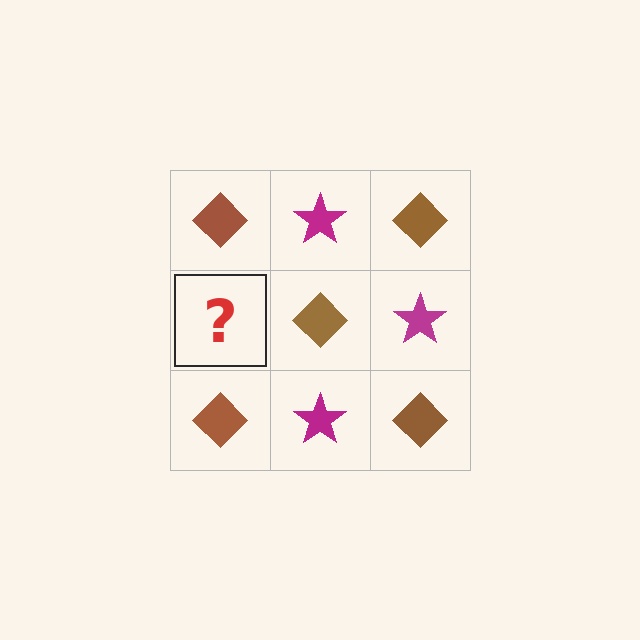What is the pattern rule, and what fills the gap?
The rule is that it alternates brown diamond and magenta star in a checkerboard pattern. The gap should be filled with a magenta star.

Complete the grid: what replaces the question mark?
The question mark should be replaced with a magenta star.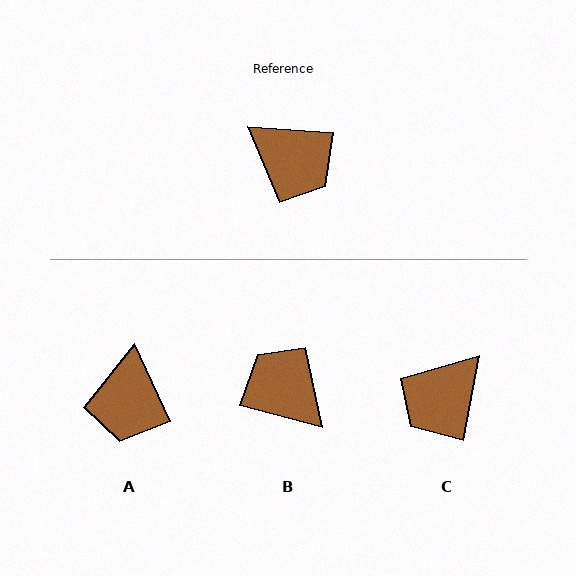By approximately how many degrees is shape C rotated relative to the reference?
Approximately 97 degrees clockwise.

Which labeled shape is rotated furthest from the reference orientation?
B, about 169 degrees away.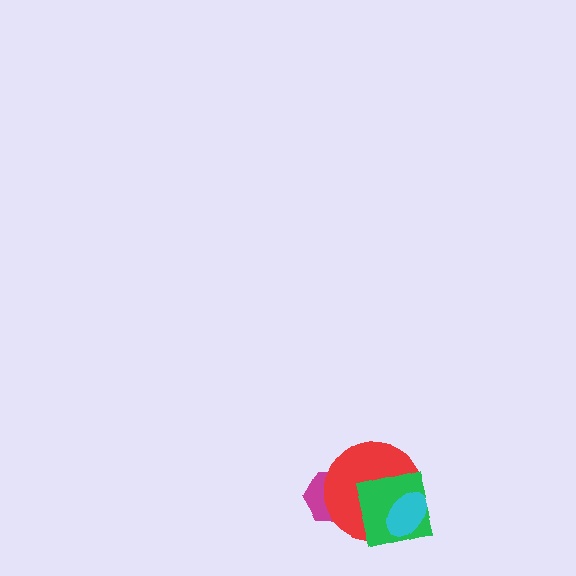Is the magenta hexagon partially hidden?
Yes, it is partially covered by another shape.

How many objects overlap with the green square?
2 objects overlap with the green square.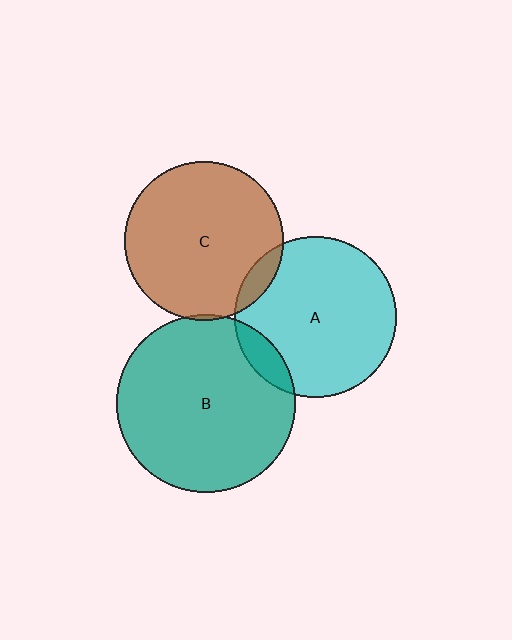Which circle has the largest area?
Circle B (teal).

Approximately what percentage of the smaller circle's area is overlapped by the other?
Approximately 5%.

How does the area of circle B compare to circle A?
Approximately 1.2 times.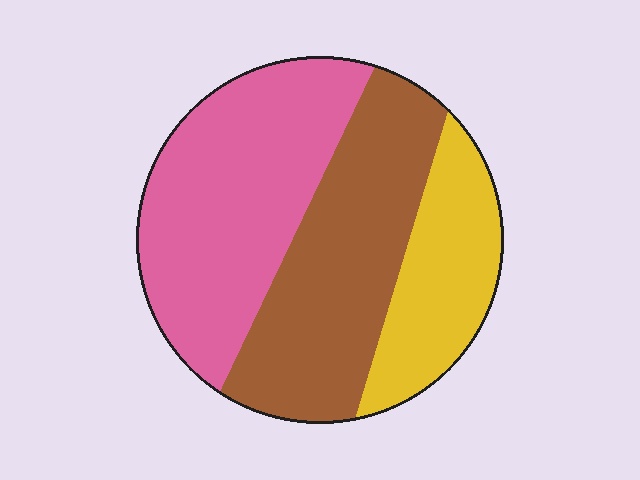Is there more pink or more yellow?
Pink.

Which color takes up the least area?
Yellow, at roughly 20%.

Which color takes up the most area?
Pink, at roughly 40%.